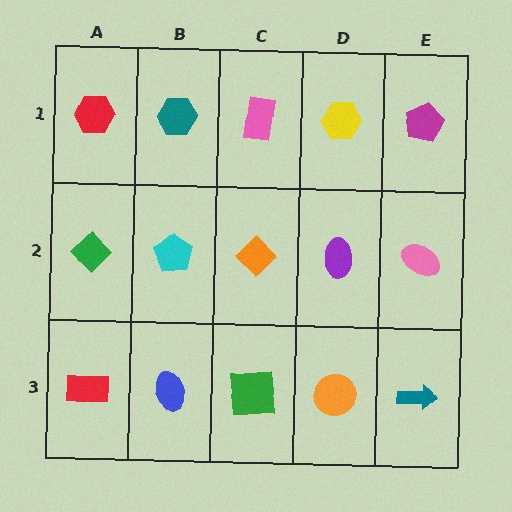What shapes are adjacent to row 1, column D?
A purple ellipse (row 2, column D), a pink rectangle (row 1, column C), a magenta pentagon (row 1, column E).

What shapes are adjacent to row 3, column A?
A green diamond (row 2, column A), a blue ellipse (row 3, column B).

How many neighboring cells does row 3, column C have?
3.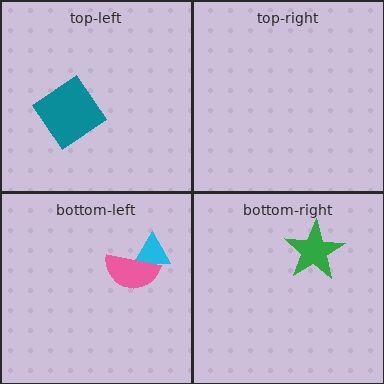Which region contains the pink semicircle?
The bottom-left region.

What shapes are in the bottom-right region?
The green star.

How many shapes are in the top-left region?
1.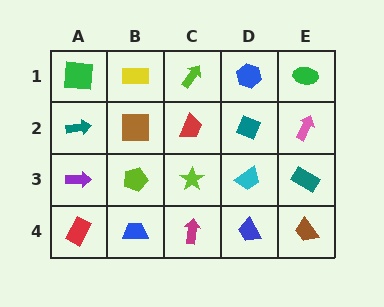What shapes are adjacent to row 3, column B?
A brown square (row 2, column B), a blue trapezoid (row 4, column B), a purple arrow (row 3, column A), a lime star (row 3, column C).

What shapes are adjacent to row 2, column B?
A yellow rectangle (row 1, column B), a lime pentagon (row 3, column B), a teal arrow (row 2, column A), a red trapezoid (row 2, column C).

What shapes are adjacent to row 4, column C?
A lime star (row 3, column C), a blue trapezoid (row 4, column B), a blue trapezoid (row 4, column D).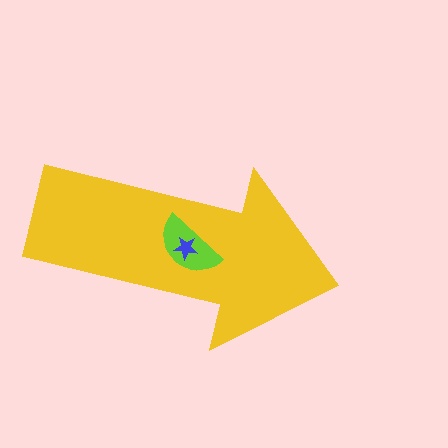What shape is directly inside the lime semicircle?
The blue star.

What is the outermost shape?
The yellow arrow.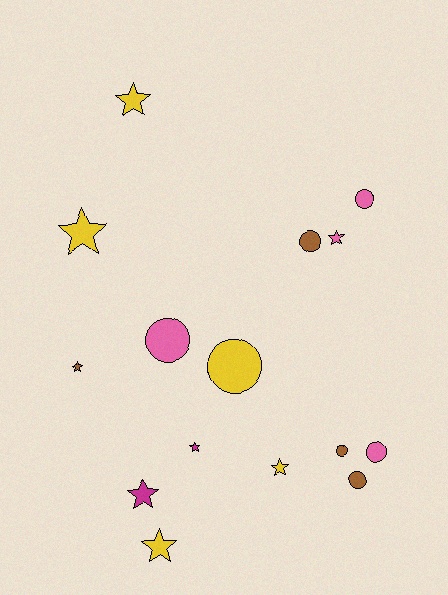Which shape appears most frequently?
Star, with 8 objects.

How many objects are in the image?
There are 15 objects.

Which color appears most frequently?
Yellow, with 5 objects.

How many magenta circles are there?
There are no magenta circles.